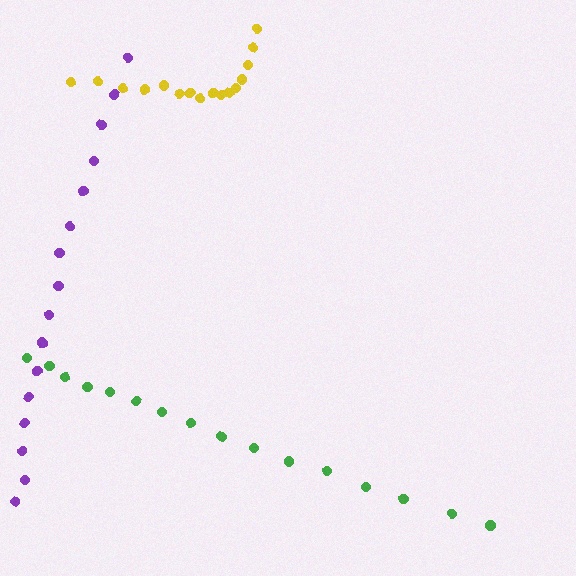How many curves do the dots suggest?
There are 3 distinct paths.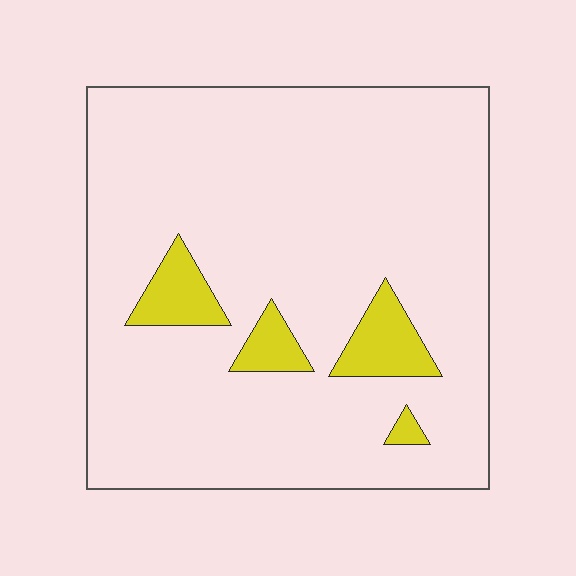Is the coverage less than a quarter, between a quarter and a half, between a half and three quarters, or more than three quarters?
Less than a quarter.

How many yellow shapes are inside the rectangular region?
4.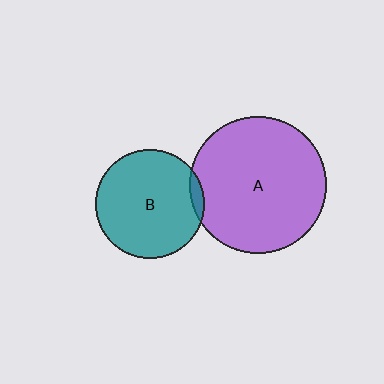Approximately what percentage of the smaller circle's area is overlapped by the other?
Approximately 5%.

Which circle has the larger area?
Circle A (purple).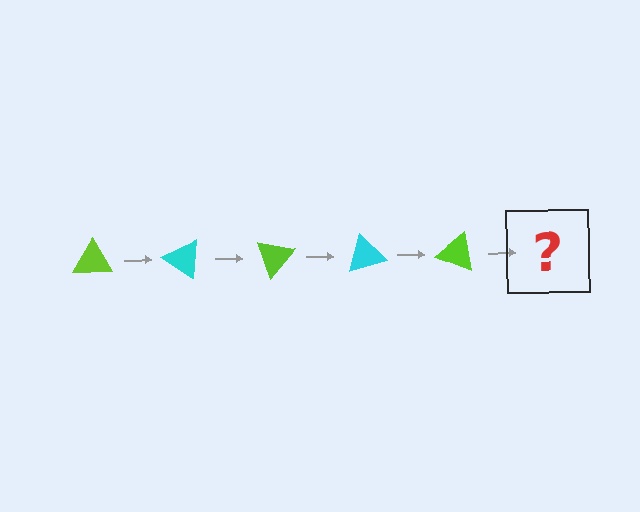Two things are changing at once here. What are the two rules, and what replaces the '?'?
The two rules are that it rotates 35 degrees each step and the color cycles through lime and cyan. The '?' should be a cyan triangle, rotated 175 degrees from the start.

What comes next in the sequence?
The next element should be a cyan triangle, rotated 175 degrees from the start.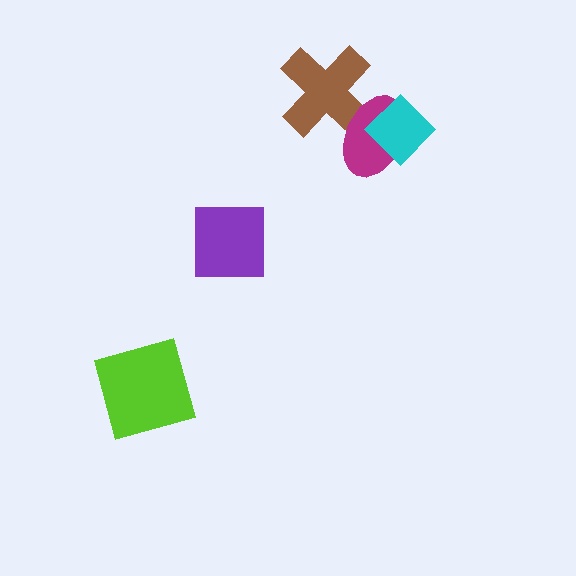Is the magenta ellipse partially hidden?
Yes, it is partially covered by another shape.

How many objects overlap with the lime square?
0 objects overlap with the lime square.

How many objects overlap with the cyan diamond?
1 object overlaps with the cyan diamond.